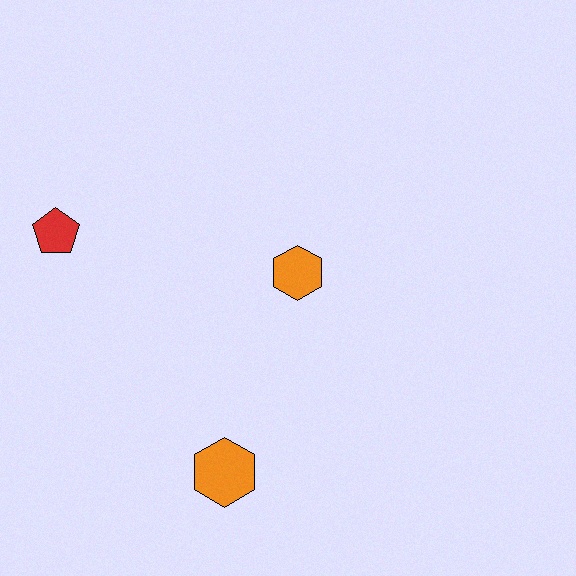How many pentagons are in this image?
There is 1 pentagon.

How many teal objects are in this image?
There are no teal objects.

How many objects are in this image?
There are 3 objects.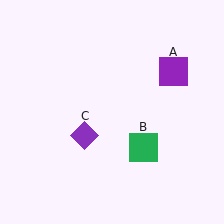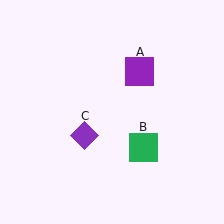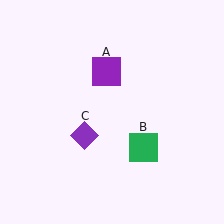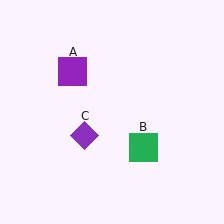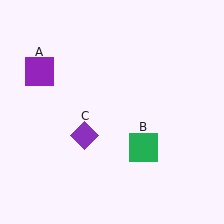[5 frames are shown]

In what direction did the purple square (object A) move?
The purple square (object A) moved left.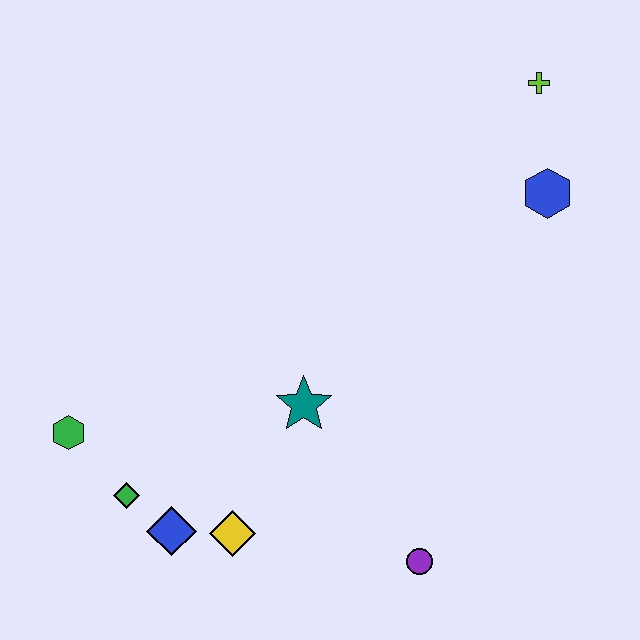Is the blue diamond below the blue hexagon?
Yes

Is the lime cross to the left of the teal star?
No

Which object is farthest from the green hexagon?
The lime cross is farthest from the green hexagon.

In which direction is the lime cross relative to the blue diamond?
The lime cross is above the blue diamond.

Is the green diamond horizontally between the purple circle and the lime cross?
No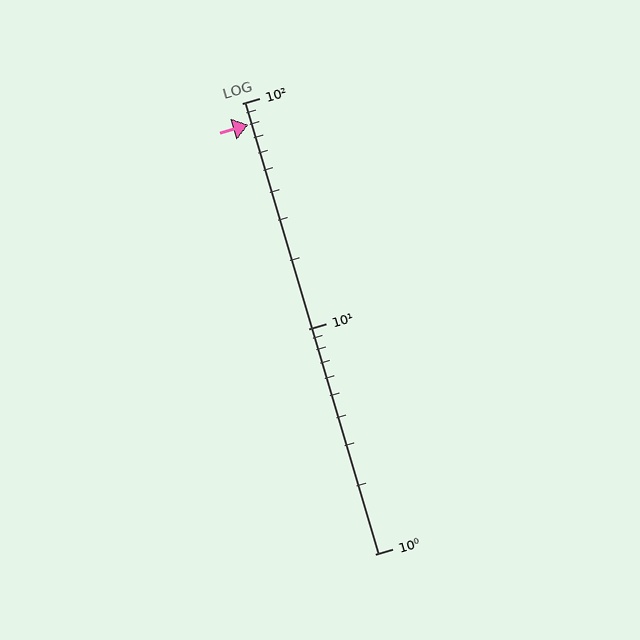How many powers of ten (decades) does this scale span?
The scale spans 2 decades, from 1 to 100.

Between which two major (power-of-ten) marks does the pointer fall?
The pointer is between 10 and 100.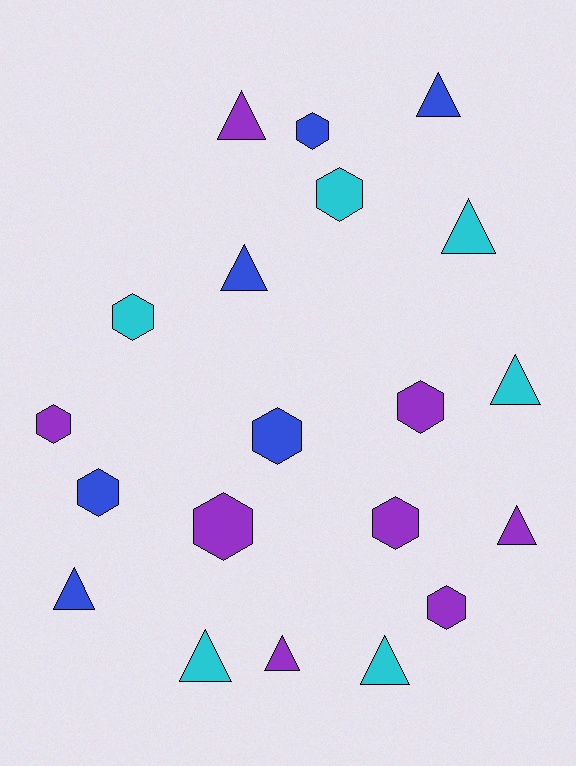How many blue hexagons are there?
There are 3 blue hexagons.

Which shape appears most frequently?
Hexagon, with 10 objects.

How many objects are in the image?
There are 20 objects.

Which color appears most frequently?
Purple, with 8 objects.